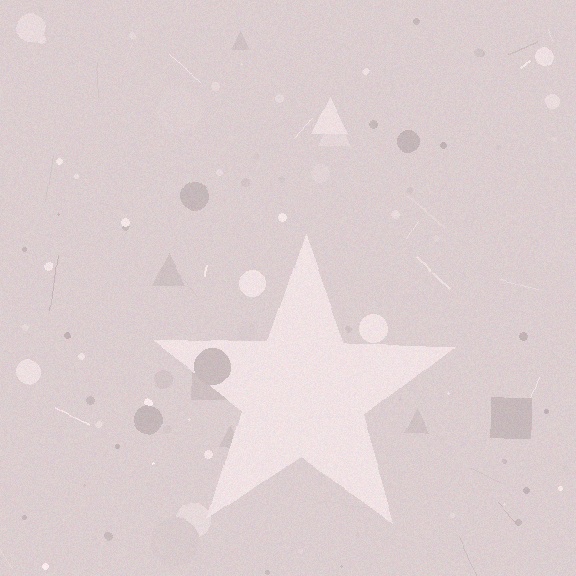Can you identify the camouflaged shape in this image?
The camouflaged shape is a star.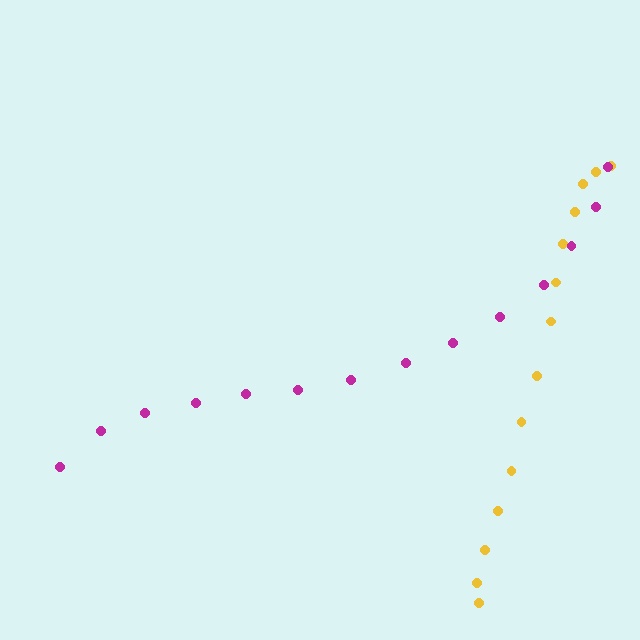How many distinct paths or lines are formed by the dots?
There are 2 distinct paths.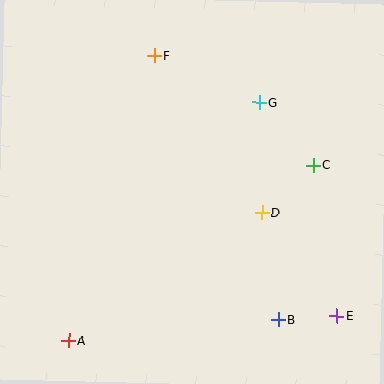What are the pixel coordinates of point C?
Point C is at (313, 165).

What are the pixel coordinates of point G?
Point G is at (259, 102).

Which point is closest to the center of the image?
Point D at (262, 212) is closest to the center.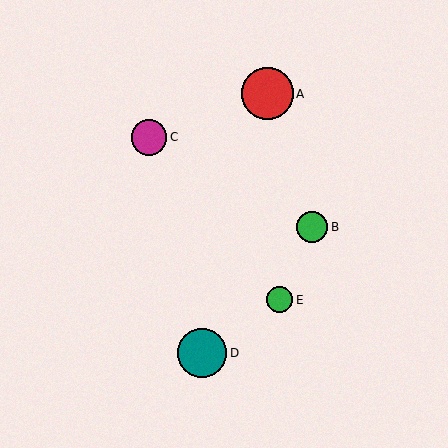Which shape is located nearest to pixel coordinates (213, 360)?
The teal circle (labeled D) at (202, 353) is nearest to that location.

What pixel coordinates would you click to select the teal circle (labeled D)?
Click at (202, 353) to select the teal circle D.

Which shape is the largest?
The red circle (labeled A) is the largest.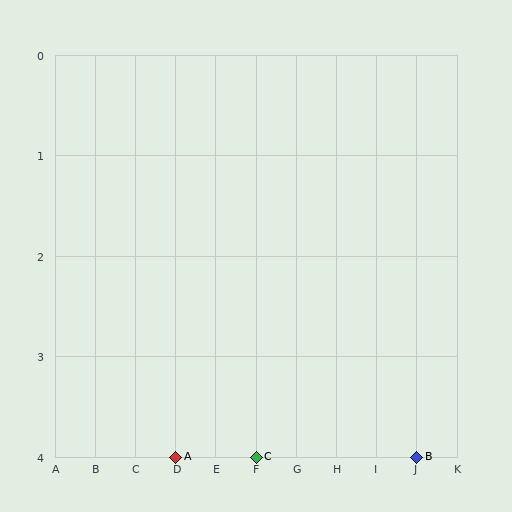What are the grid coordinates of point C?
Point C is at grid coordinates (F, 4).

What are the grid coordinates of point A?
Point A is at grid coordinates (D, 4).